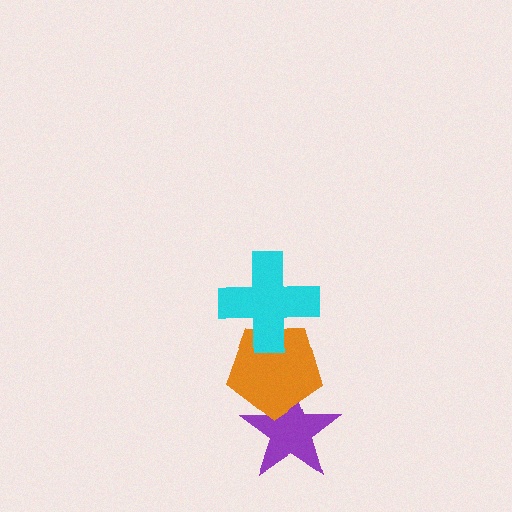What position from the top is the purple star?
The purple star is 3rd from the top.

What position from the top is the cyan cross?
The cyan cross is 1st from the top.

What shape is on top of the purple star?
The orange pentagon is on top of the purple star.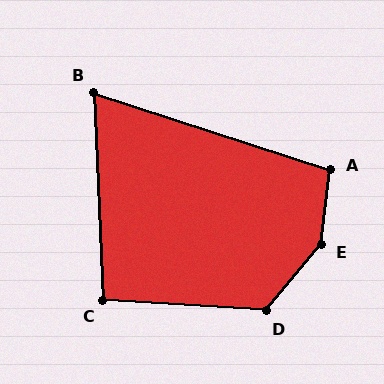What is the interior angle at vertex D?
Approximately 126 degrees (obtuse).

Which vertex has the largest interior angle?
E, at approximately 146 degrees.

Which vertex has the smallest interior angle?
B, at approximately 69 degrees.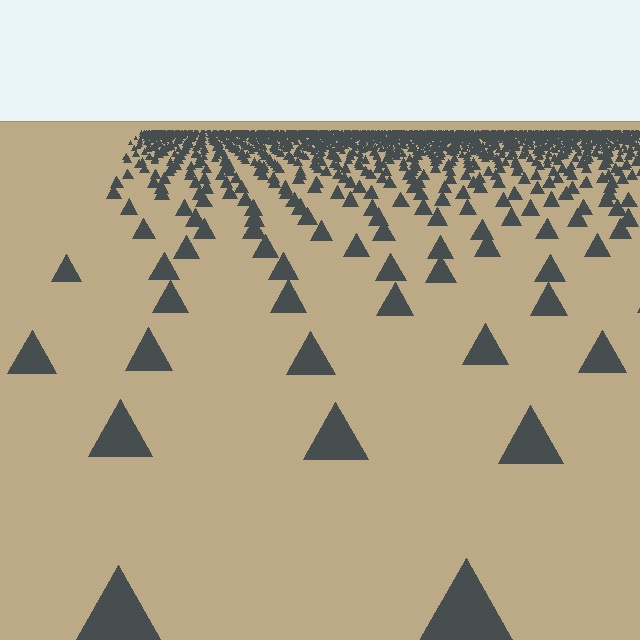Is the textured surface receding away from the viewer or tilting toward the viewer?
The surface is receding away from the viewer. Texture elements get smaller and denser toward the top.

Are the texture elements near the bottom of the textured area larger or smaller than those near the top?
Larger. Near the bottom, elements are closer to the viewer and appear at a bigger on-screen size.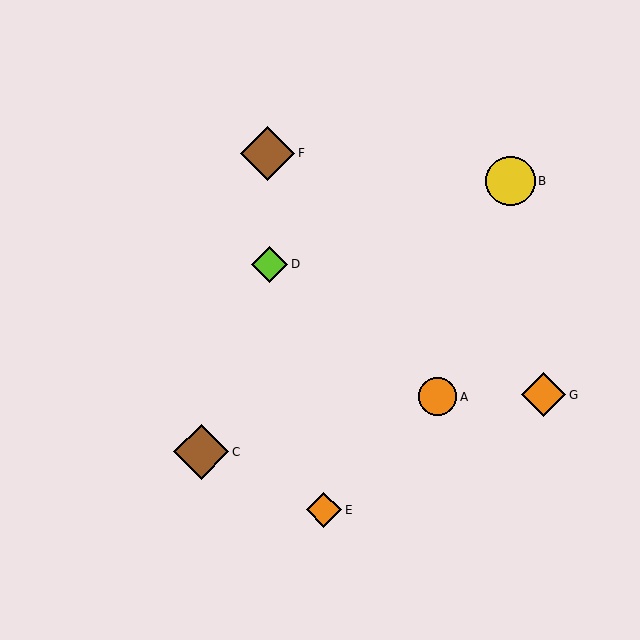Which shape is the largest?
The brown diamond (labeled C) is the largest.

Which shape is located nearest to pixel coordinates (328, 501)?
The orange diamond (labeled E) at (324, 510) is nearest to that location.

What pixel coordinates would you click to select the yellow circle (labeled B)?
Click at (511, 181) to select the yellow circle B.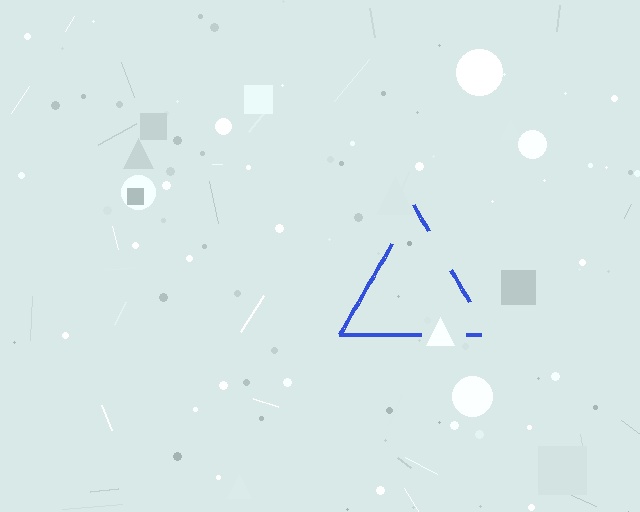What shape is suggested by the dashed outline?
The dashed outline suggests a triangle.